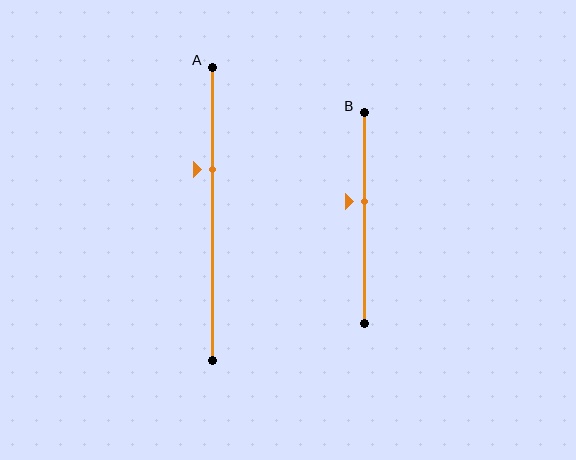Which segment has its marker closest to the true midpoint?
Segment B has its marker closest to the true midpoint.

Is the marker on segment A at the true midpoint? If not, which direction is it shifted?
No, the marker on segment A is shifted upward by about 15% of the segment length.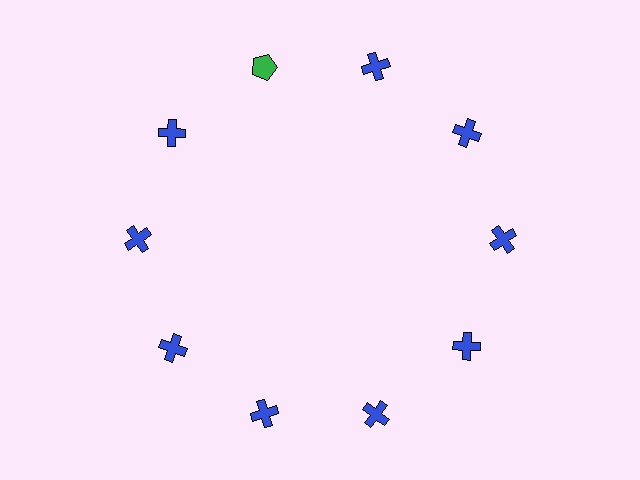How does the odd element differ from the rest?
It differs in both color (green instead of blue) and shape (pentagon instead of cross).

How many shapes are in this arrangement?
There are 10 shapes arranged in a ring pattern.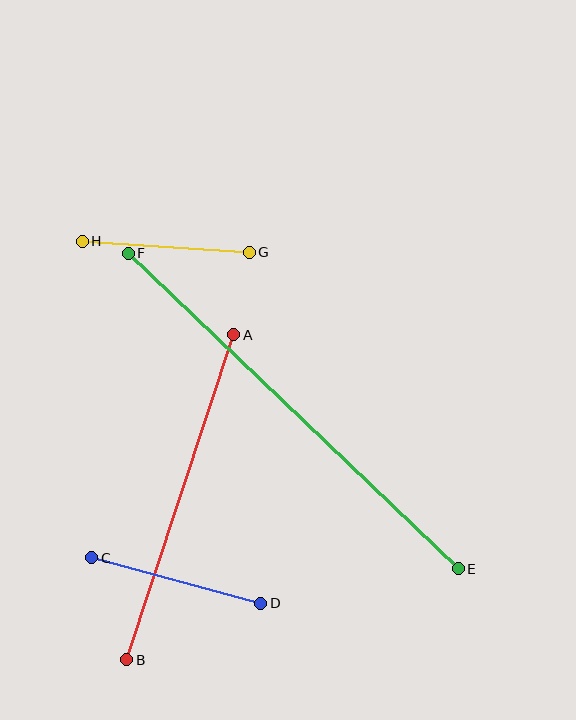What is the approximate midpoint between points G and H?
The midpoint is at approximately (166, 247) pixels.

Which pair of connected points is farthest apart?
Points E and F are farthest apart.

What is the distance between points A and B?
The distance is approximately 342 pixels.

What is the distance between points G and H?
The distance is approximately 167 pixels.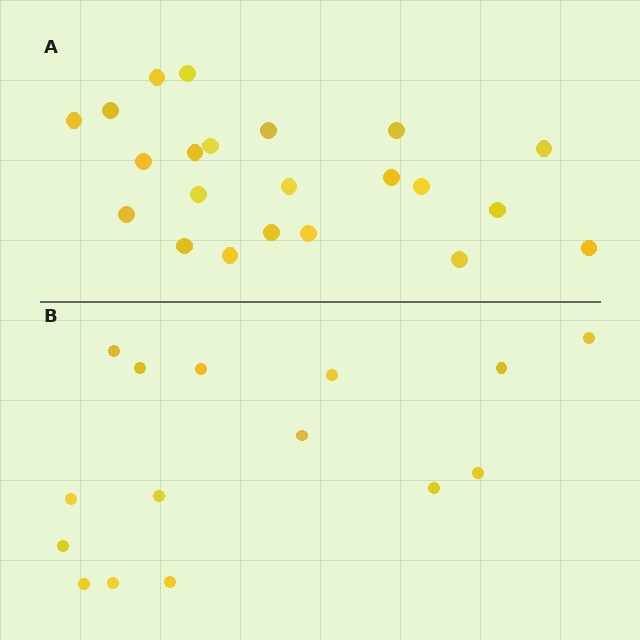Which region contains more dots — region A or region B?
Region A (the top region) has more dots.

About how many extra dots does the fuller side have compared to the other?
Region A has roughly 8 or so more dots than region B.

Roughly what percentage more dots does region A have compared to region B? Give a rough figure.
About 45% more.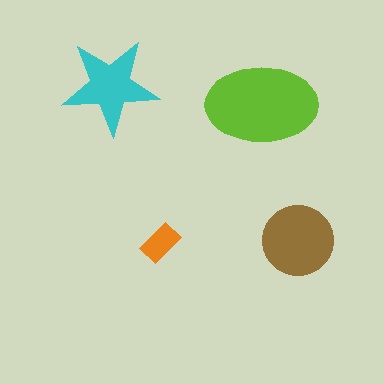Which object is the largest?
The lime ellipse.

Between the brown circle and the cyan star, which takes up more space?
The brown circle.